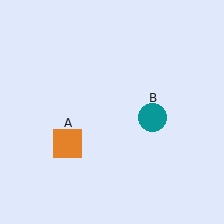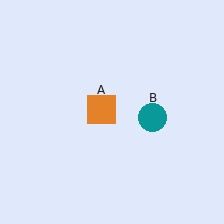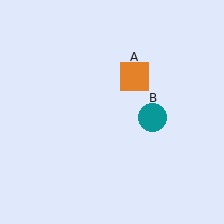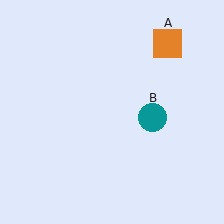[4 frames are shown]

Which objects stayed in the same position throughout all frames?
Teal circle (object B) remained stationary.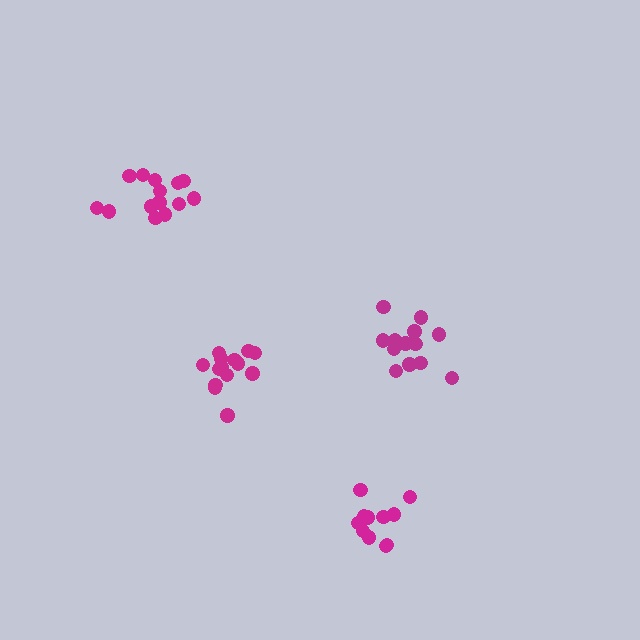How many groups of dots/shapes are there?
There are 4 groups.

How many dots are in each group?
Group 1: 14 dots, Group 2: 13 dots, Group 3: 14 dots, Group 4: 11 dots (52 total).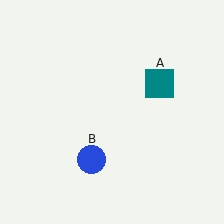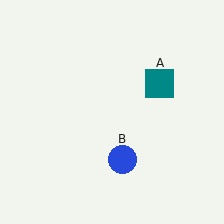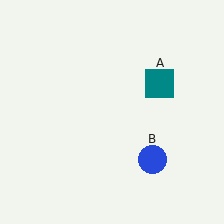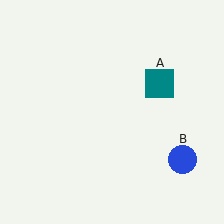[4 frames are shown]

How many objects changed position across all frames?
1 object changed position: blue circle (object B).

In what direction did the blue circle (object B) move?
The blue circle (object B) moved right.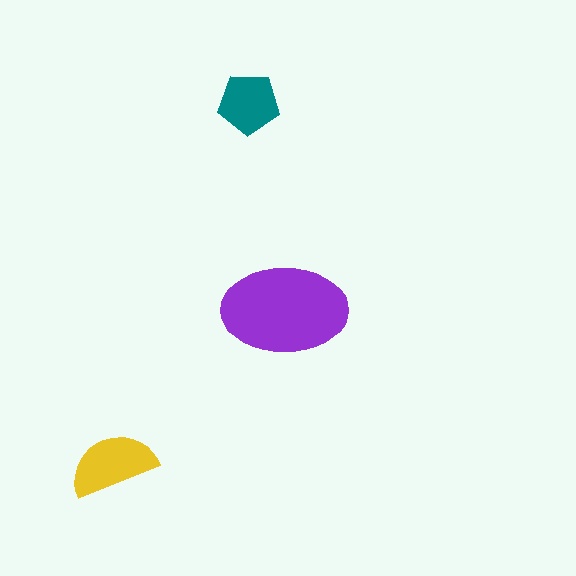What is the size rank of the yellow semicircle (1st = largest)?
2nd.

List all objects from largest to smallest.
The purple ellipse, the yellow semicircle, the teal pentagon.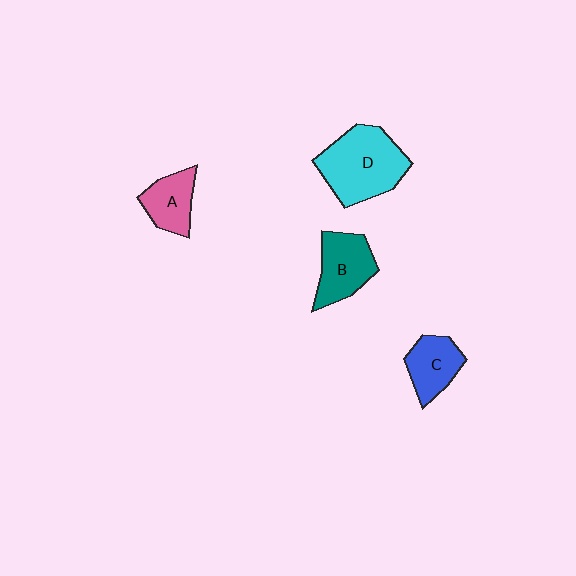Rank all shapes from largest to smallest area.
From largest to smallest: D (cyan), B (teal), C (blue), A (pink).